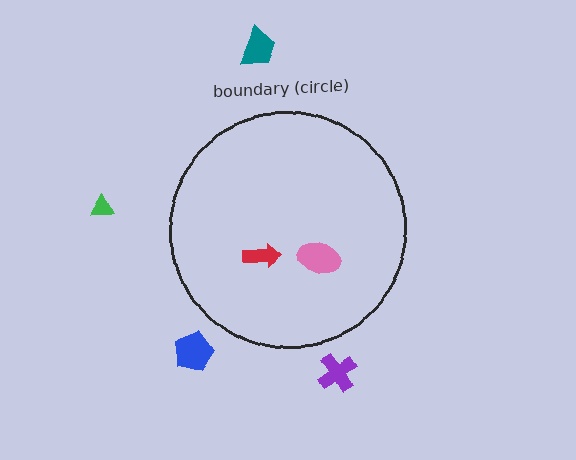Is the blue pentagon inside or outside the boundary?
Outside.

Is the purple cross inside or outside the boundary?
Outside.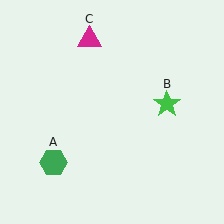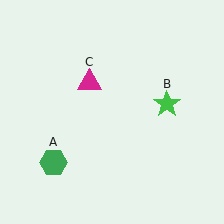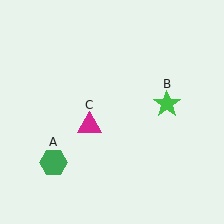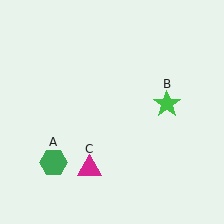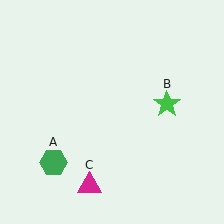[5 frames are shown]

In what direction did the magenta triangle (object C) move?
The magenta triangle (object C) moved down.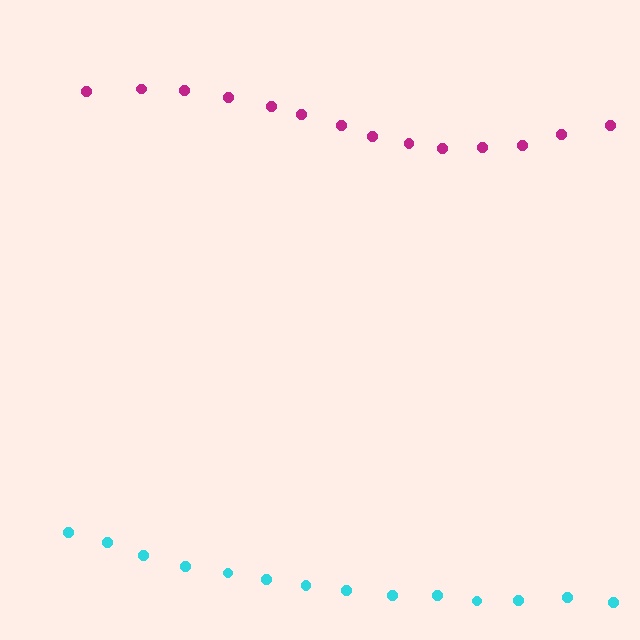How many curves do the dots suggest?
There are 2 distinct paths.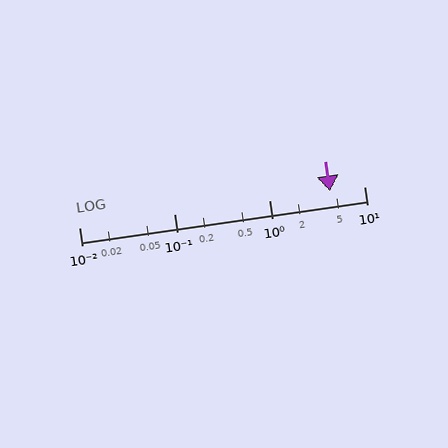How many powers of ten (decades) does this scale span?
The scale spans 3 decades, from 0.01 to 10.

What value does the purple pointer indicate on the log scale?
The pointer indicates approximately 4.4.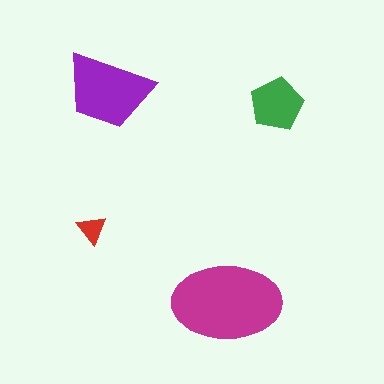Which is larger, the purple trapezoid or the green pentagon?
The purple trapezoid.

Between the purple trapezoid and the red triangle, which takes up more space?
The purple trapezoid.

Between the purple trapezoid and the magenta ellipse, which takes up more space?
The magenta ellipse.